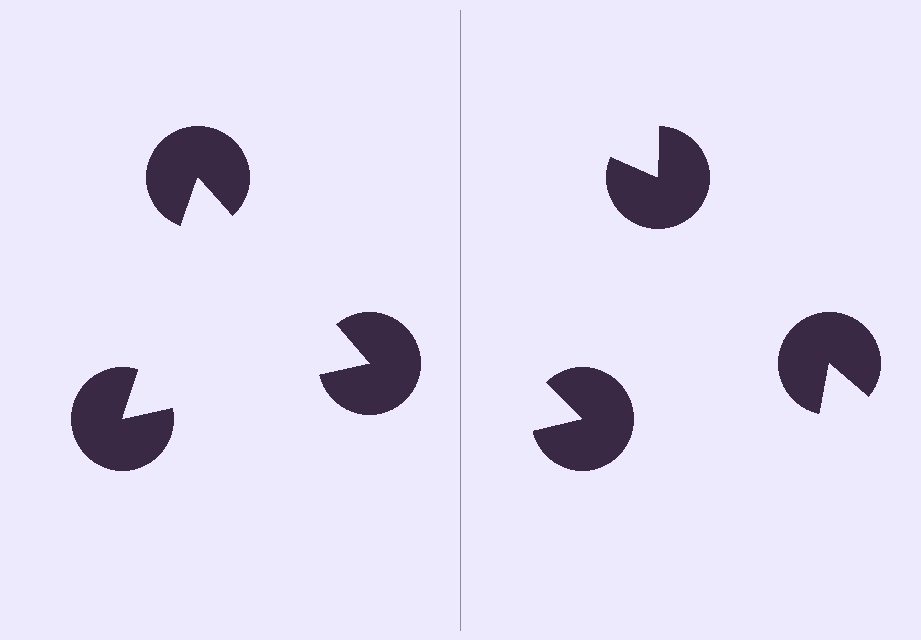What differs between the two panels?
The pac-man discs are positioned identically on both sides; only the wedge orientations differ. On the left they align to a triangle; on the right they are misaligned.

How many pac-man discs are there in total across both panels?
6 — 3 on each side.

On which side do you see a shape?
An illusory triangle appears on the left side. On the right side the wedge cuts are rotated, so no coherent shape forms.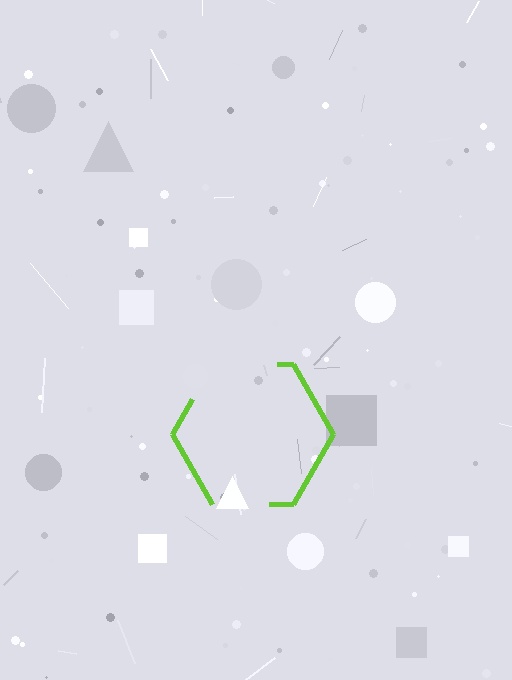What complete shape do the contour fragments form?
The contour fragments form a hexagon.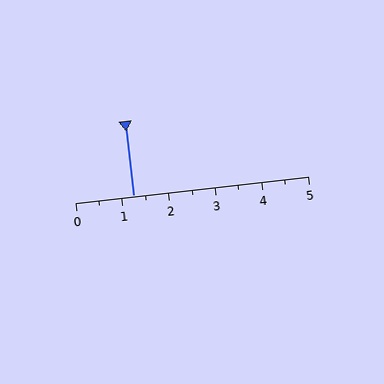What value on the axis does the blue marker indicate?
The marker indicates approximately 1.2.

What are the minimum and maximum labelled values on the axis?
The axis runs from 0 to 5.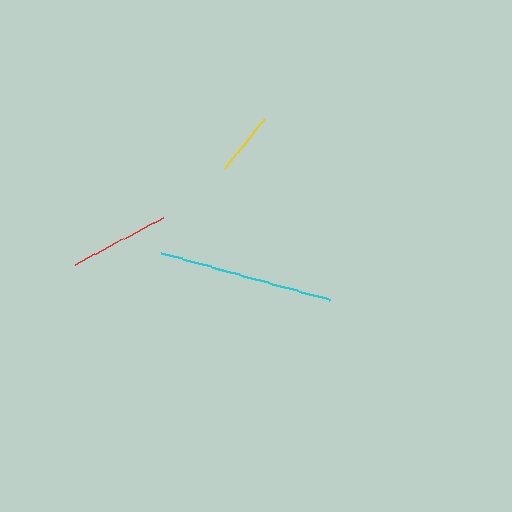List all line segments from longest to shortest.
From longest to shortest: cyan, red, yellow.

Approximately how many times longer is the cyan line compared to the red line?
The cyan line is approximately 1.7 times the length of the red line.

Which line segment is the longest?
The cyan line is the longest at approximately 176 pixels.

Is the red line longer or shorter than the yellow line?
The red line is longer than the yellow line.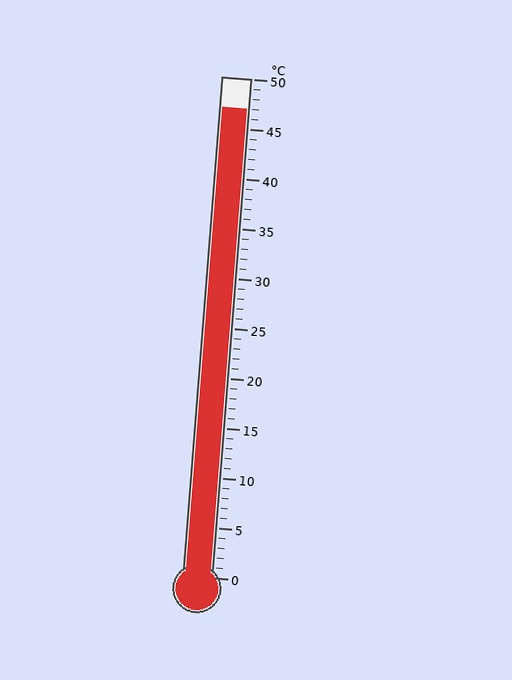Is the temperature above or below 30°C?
The temperature is above 30°C.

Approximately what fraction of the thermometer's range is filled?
The thermometer is filled to approximately 95% of its range.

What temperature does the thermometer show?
The thermometer shows approximately 47°C.